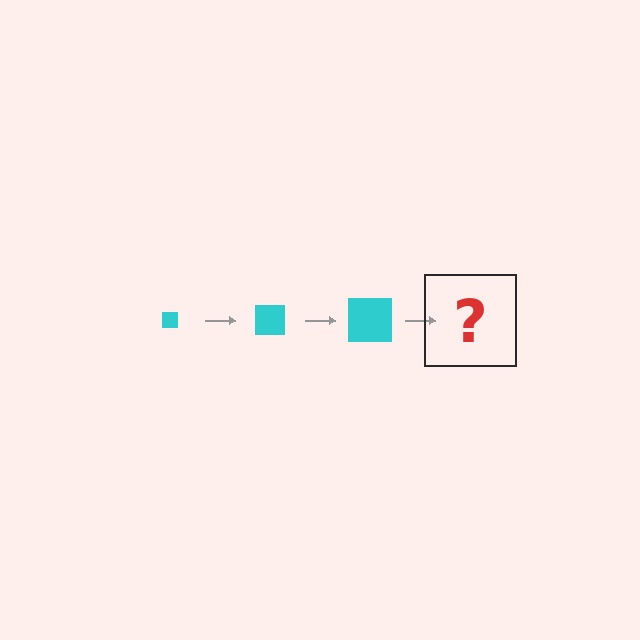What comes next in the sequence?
The next element should be a cyan square, larger than the previous one.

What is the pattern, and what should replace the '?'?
The pattern is that the square gets progressively larger each step. The '?' should be a cyan square, larger than the previous one.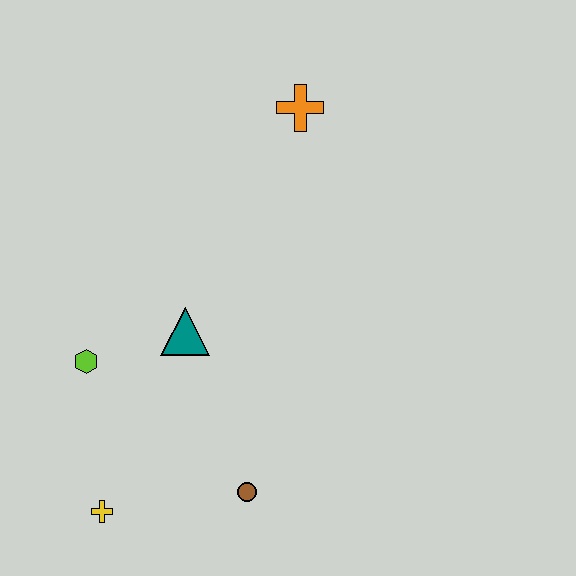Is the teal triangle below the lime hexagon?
No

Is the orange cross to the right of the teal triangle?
Yes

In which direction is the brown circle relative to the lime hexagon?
The brown circle is to the right of the lime hexagon.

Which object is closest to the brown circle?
The yellow cross is closest to the brown circle.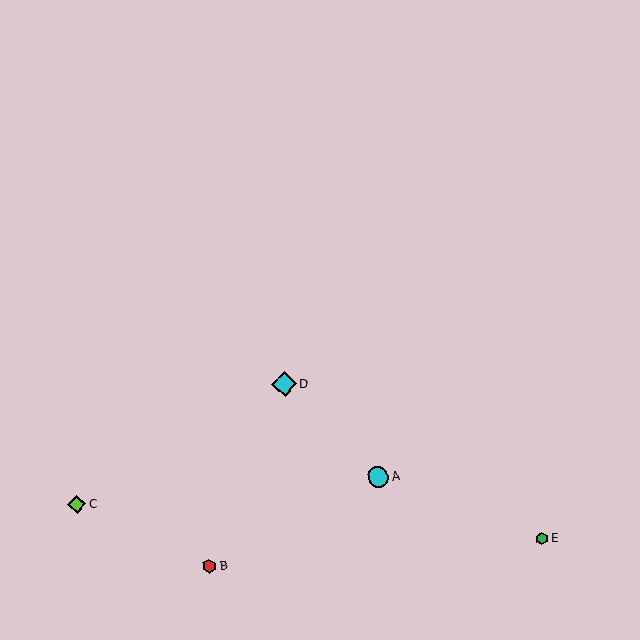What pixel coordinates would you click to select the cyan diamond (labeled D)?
Click at (284, 384) to select the cyan diamond D.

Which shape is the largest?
The cyan diamond (labeled D) is the largest.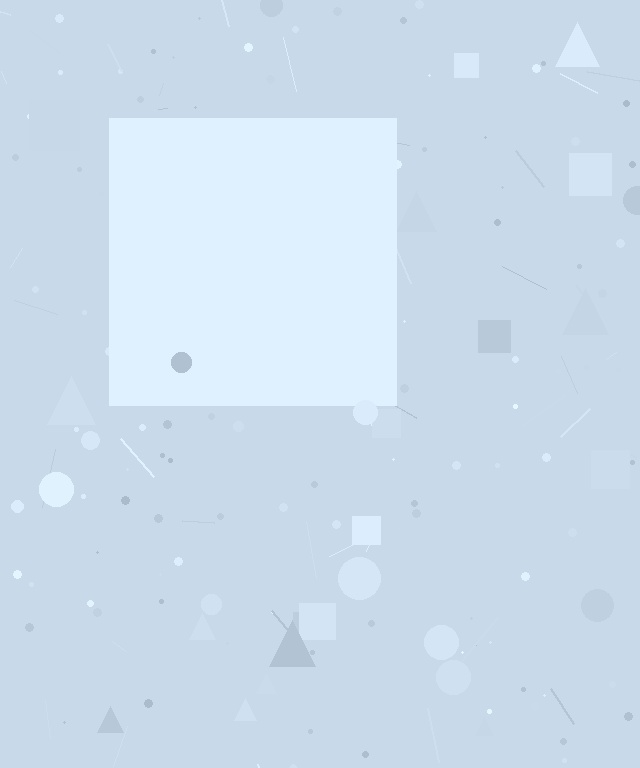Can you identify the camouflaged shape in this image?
The camouflaged shape is a square.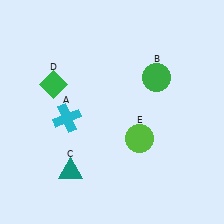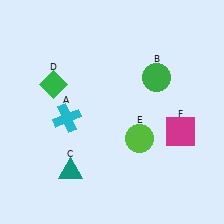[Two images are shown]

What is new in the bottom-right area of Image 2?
A magenta square (F) was added in the bottom-right area of Image 2.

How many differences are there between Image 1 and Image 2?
There is 1 difference between the two images.